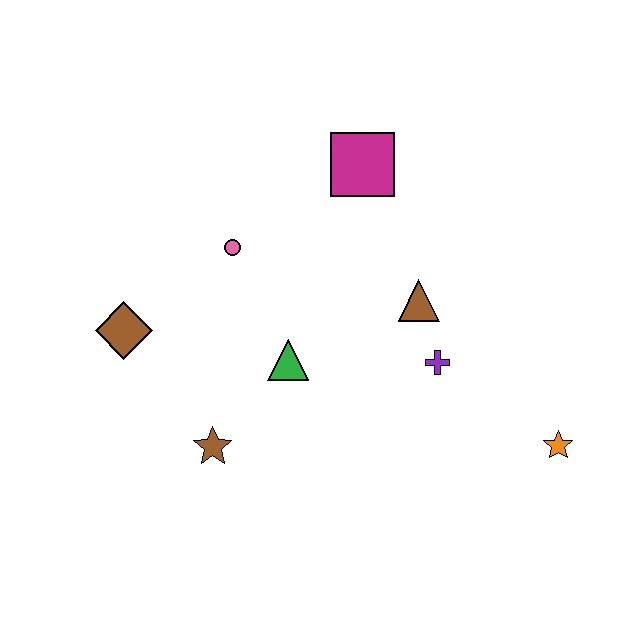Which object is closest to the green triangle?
The brown star is closest to the green triangle.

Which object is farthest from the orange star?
The brown diamond is farthest from the orange star.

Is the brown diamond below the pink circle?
Yes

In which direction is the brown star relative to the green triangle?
The brown star is below the green triangle.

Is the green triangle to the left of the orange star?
Yes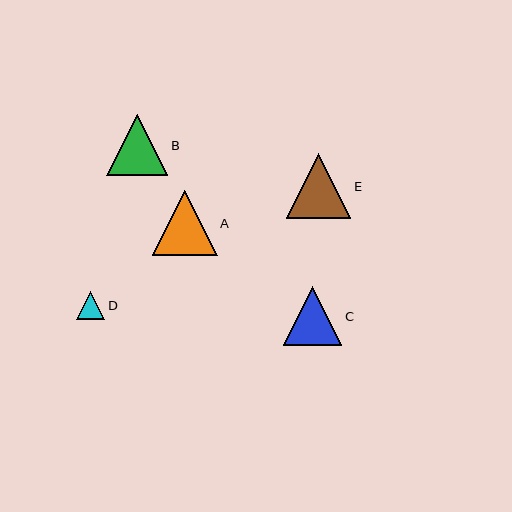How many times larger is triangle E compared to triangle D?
Triangle E is approximately 2.3 times the size of triangle D.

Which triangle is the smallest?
Triangle D is the smallest with a size of approximately 28 pixels.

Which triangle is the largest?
Triangle E is the largest with a size of approximately 65 pixels.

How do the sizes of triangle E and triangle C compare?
Triangle E and triangle C are approximately the same size.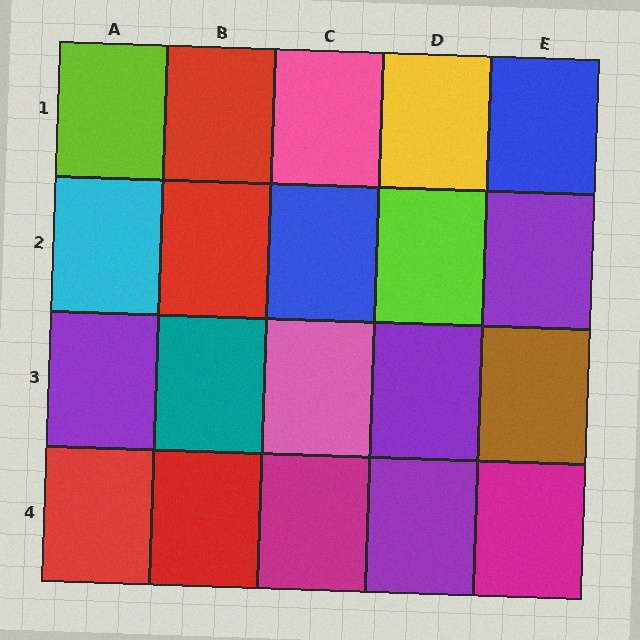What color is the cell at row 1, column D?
Yellow.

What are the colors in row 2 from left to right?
Cyan, red, blue, lime, purple.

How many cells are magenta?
2 cells are magenta.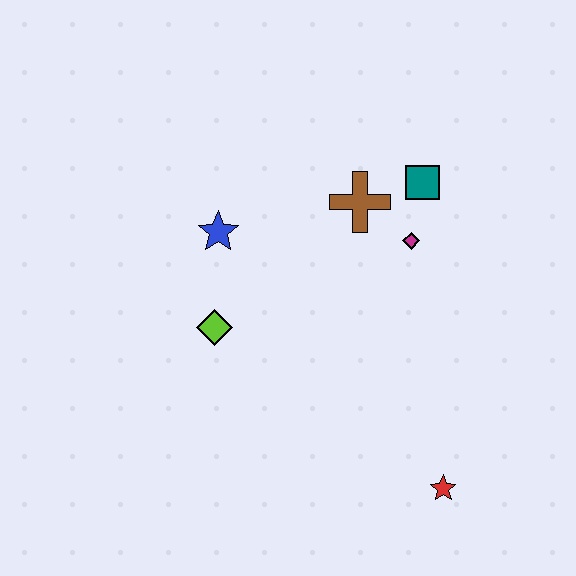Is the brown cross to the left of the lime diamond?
No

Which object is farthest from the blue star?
The red star is farthest from the blue star.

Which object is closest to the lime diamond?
The blue star is closest to the lime diamond.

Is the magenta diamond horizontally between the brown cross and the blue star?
No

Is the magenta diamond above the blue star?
No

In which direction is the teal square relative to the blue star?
The teal square is to the right of the blue star.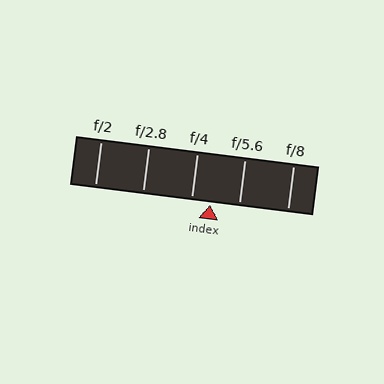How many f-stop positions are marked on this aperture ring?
There are 5 f-stop positions marked.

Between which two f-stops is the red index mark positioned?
The index mark is between f/4 and f/5.6.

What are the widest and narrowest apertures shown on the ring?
The widest aperture shown is f/2 and the narrowest is f/8.